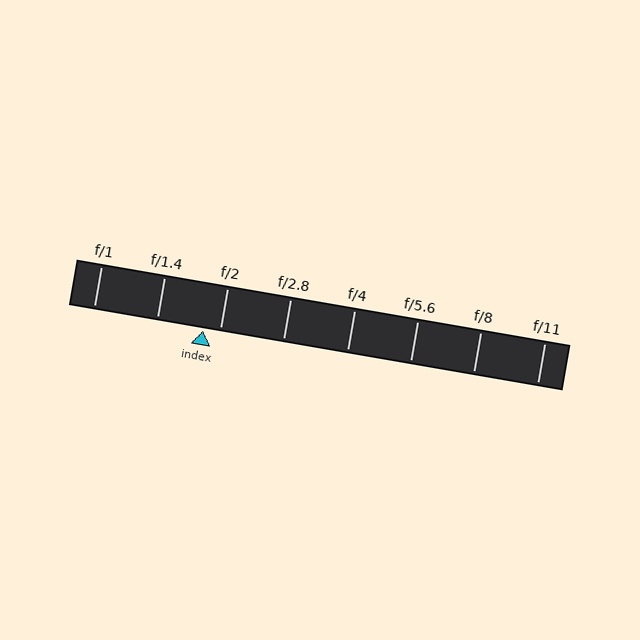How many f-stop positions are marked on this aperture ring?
There are 8 f-stop positions marked.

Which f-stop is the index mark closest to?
The index mark is closest to f/2.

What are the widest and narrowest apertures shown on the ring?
The widest aperture shown is f/1 and the narrowest is f/11.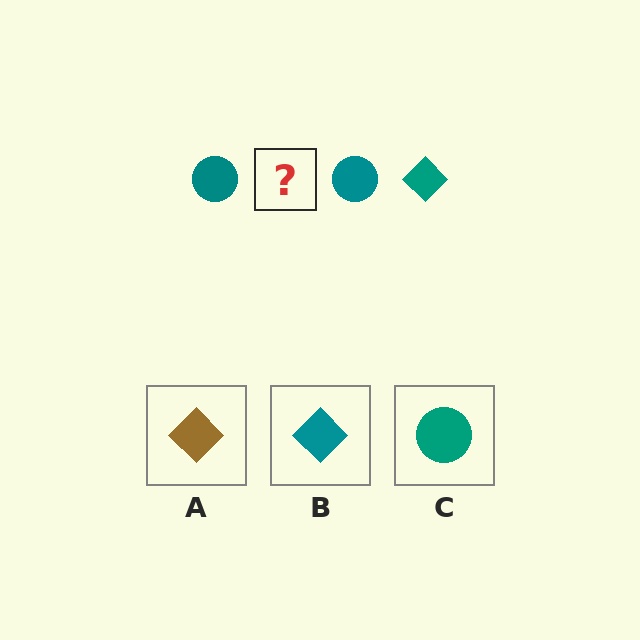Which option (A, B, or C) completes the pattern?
B.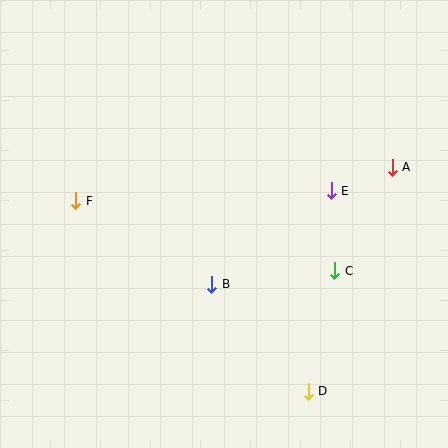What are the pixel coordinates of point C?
Point C is at (335, 271).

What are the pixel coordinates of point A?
Point A is at (392, 167).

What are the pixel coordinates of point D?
Point D is at (308, 391).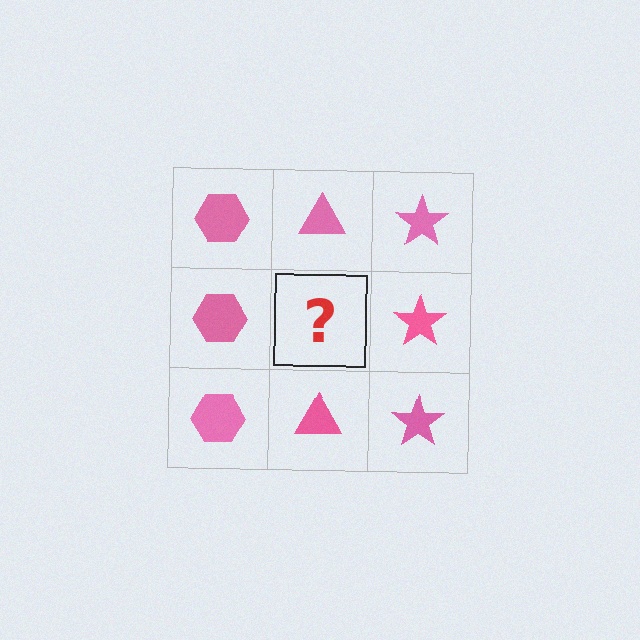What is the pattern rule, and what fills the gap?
The rule is that each column has a consistent shape. The gap should be filled with a pink triangle.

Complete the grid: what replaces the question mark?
The question mark should be replaced with a pink triangle.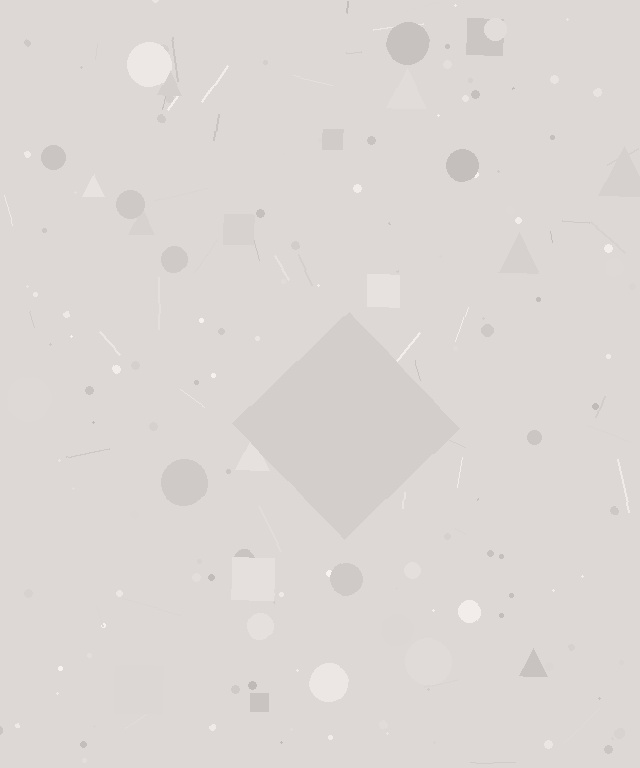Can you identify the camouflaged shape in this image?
The camouflaged shape is a diamond.